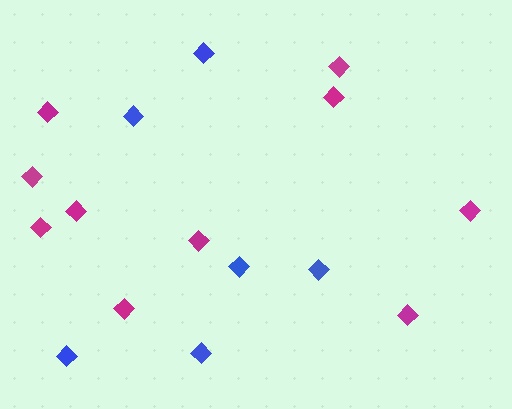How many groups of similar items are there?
There are 2 groups: one group of magenta diamonds (10) and one group of blue diamonds (6).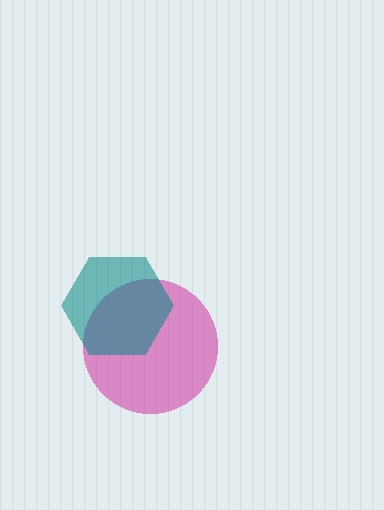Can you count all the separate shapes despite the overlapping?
Yes, there are 2 separate shapes.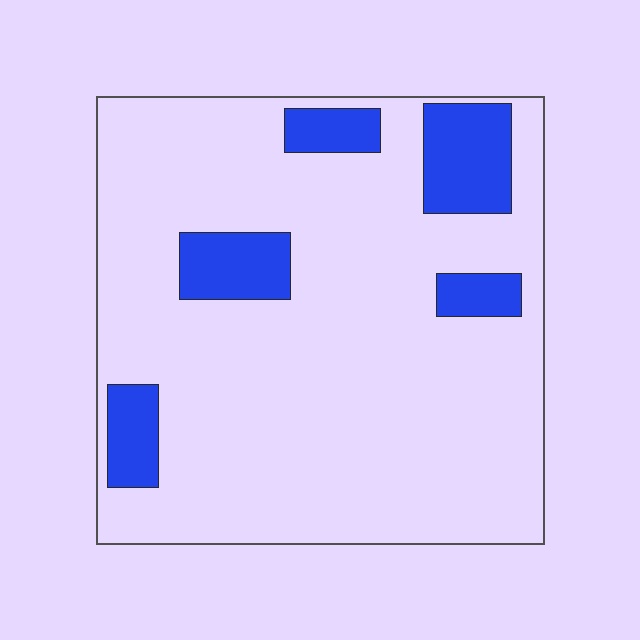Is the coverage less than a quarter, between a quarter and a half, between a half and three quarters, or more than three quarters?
Less than a quarter.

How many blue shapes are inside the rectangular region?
5.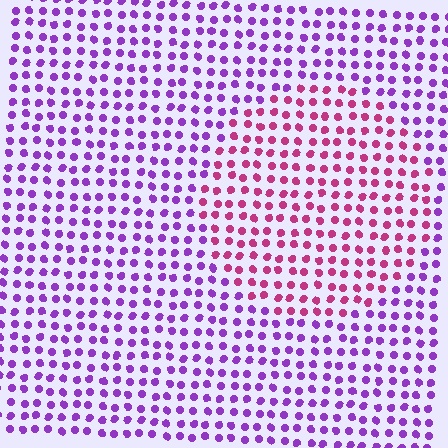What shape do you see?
I see a circle.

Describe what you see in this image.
The image is filled with small purple elements in a uniform arrangement. A circle-shaped region is visible where the elements are tinted to a slightly different hue, forming a subtle color boundary.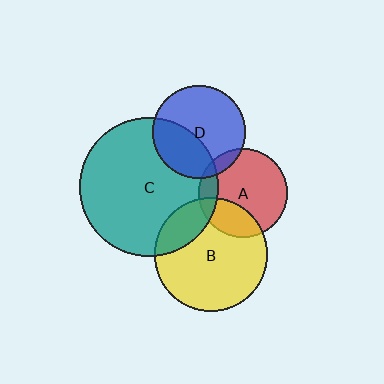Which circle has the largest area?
Circle C (teal).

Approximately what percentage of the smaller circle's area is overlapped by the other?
Approximately 25%.